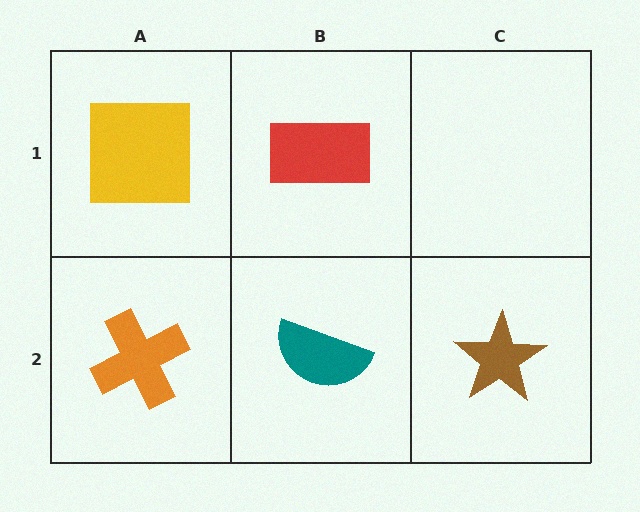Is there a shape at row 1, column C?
No, that cell is empty.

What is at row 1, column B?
A red rectangle.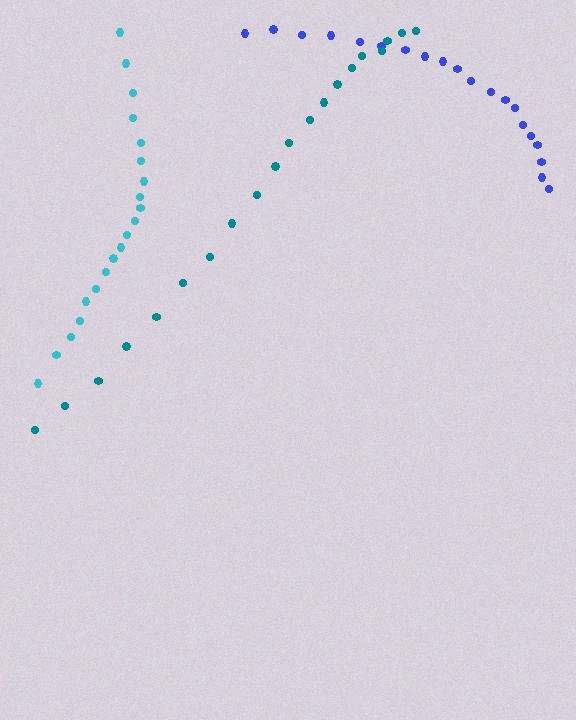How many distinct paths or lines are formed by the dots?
There are 3 distinct paths.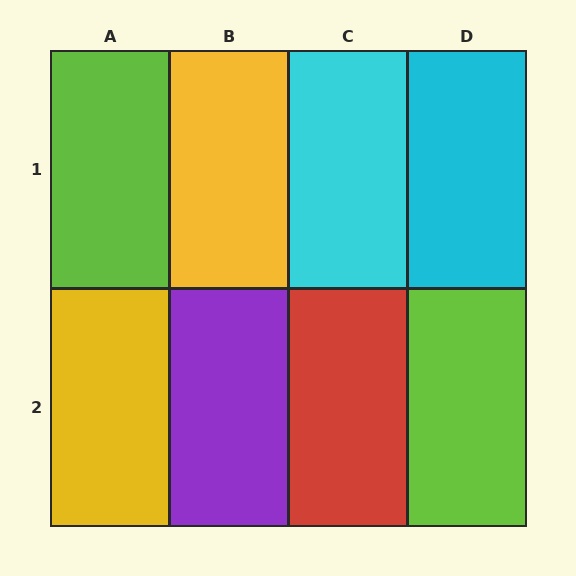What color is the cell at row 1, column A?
Lime.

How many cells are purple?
1 cell is purple.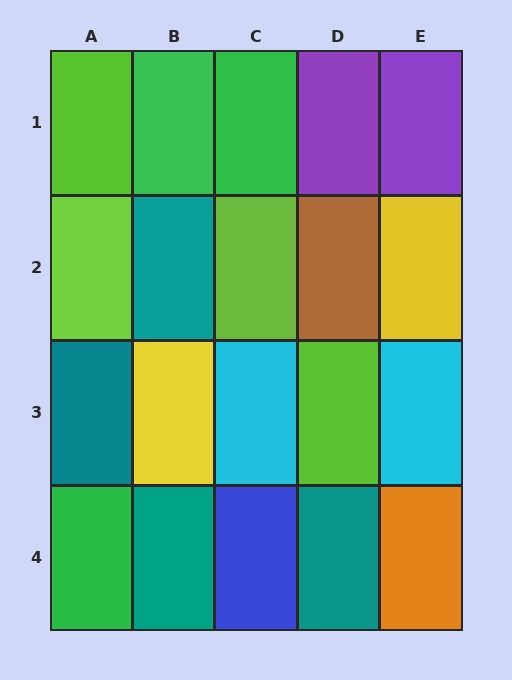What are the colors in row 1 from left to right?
Lime, green, green, purple, purple.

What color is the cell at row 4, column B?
Teal.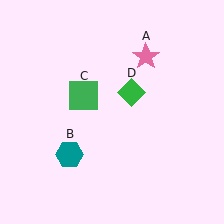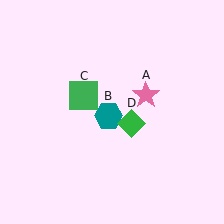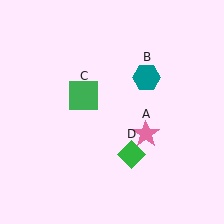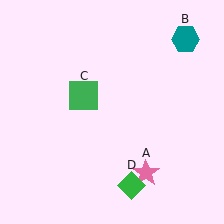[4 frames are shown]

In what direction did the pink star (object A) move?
The pink star (object A) moved down.